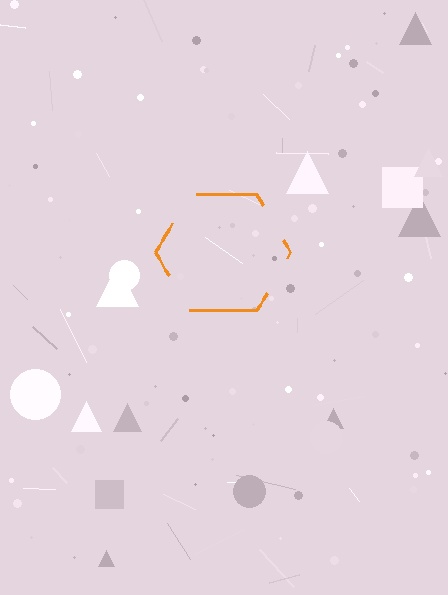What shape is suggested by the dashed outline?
The dashed outline suggests a hexagon.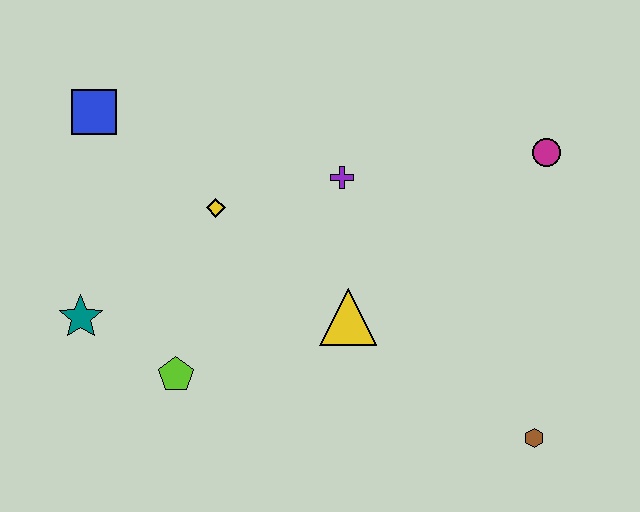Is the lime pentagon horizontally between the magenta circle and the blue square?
Yes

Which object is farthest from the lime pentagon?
The magenta circle is farthest from the lime pentagon.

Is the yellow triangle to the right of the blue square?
Yes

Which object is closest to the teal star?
The lime pentagon is closest to the teal star.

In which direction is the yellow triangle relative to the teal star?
The yellow triangle is to the right of the teal star.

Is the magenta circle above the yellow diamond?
Yes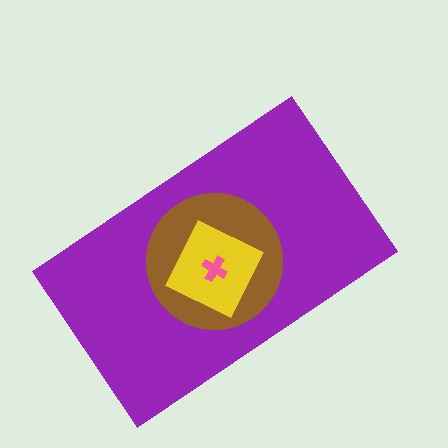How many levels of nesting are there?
4.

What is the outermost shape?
The purple rectangle.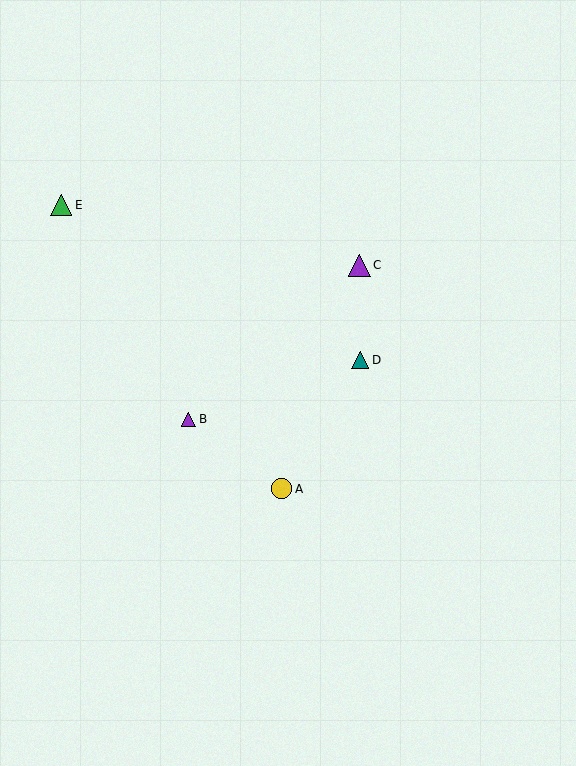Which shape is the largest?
The purple triangle (labeled C) is the largest.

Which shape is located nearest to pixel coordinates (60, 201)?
The green triangle (labeled E) at (61, 205) is nearest to that location.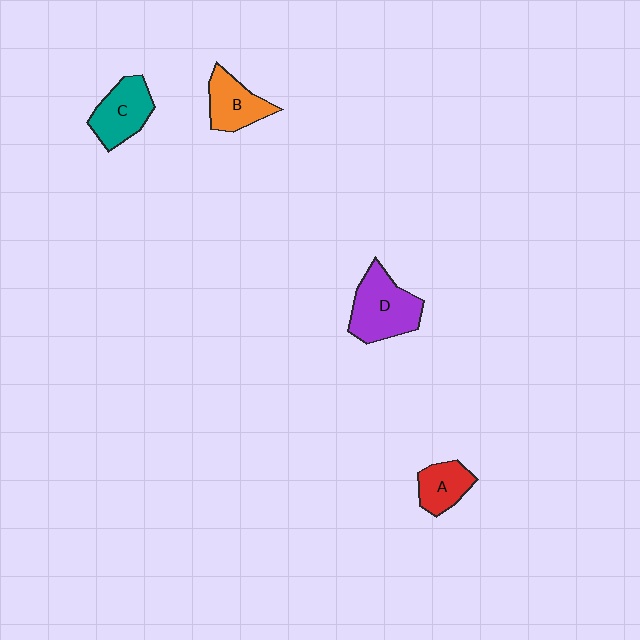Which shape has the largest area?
Shape D (purple).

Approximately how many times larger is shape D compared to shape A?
Approximately 1.7 times.